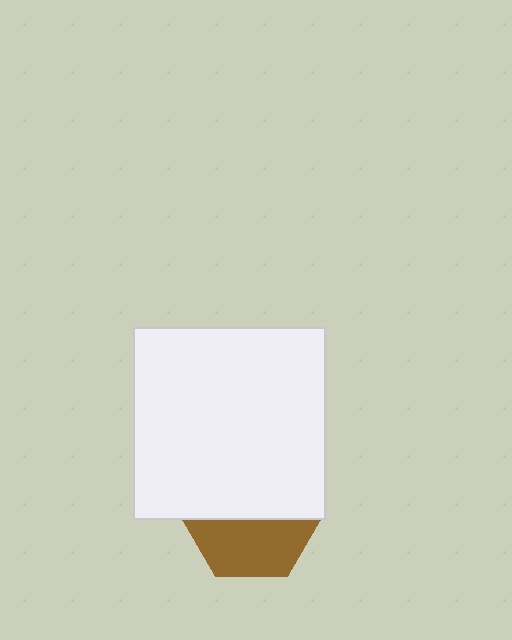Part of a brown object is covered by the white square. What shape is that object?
It is a hexagon.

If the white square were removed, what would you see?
You would see the complete brown hexagon.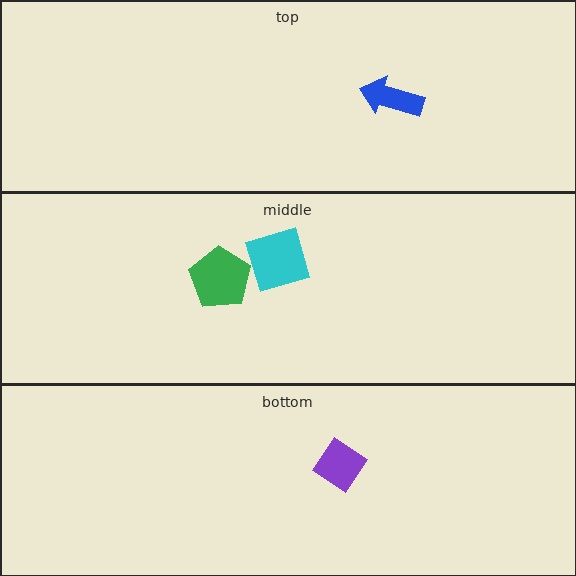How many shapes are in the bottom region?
1.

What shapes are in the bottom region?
The purple diamond.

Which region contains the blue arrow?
The top region.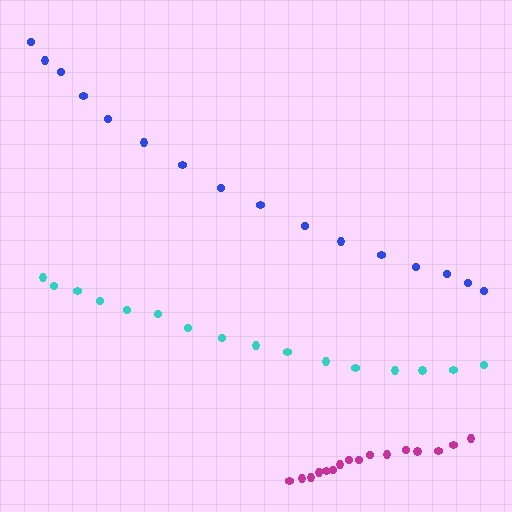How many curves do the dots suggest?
There are 3 distinct paths.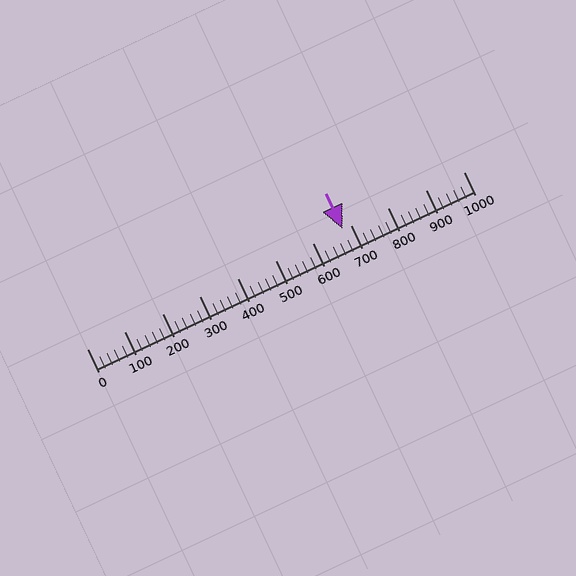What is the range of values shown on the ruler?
The ruler shows values from 0 to 1000.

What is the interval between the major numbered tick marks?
The major tick marks are spaced 100 units apart.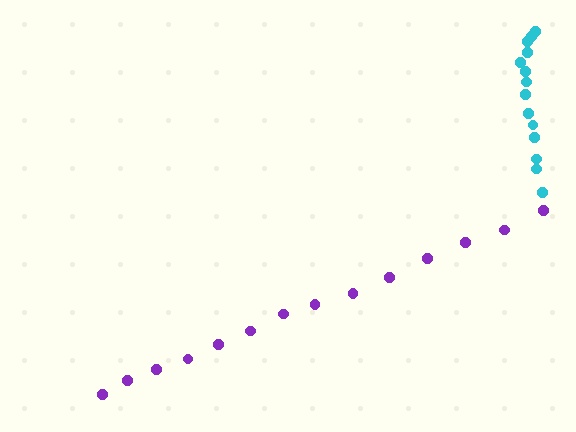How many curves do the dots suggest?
There are 2 distinct paths.